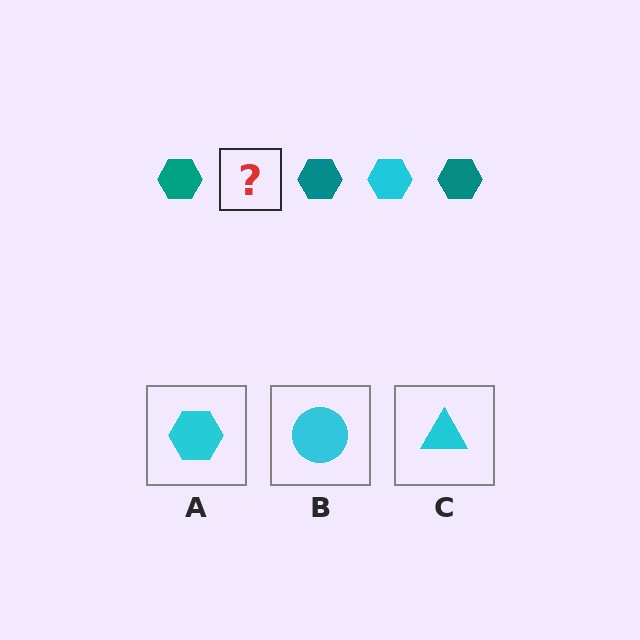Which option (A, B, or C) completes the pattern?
A.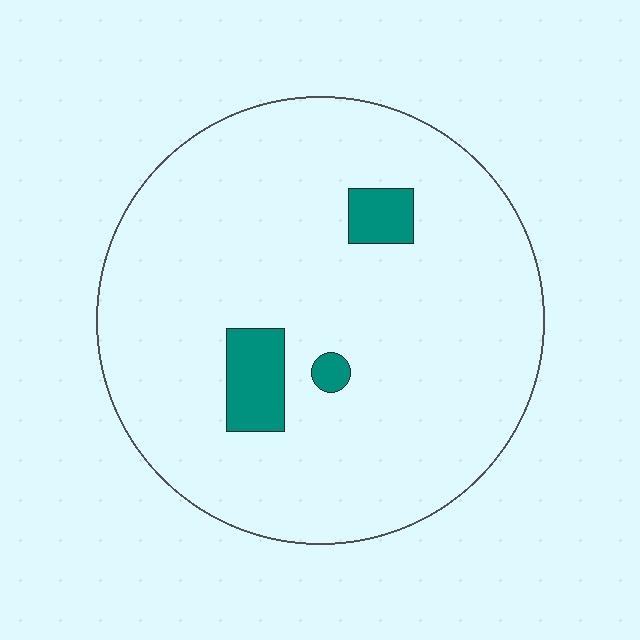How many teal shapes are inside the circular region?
3.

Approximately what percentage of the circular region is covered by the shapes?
Approximately 5%.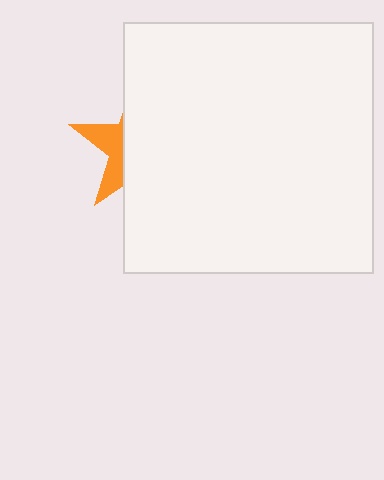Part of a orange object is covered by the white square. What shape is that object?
It is a star.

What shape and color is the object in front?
The object in front is a white square.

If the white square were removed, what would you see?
You would see the complete orange star.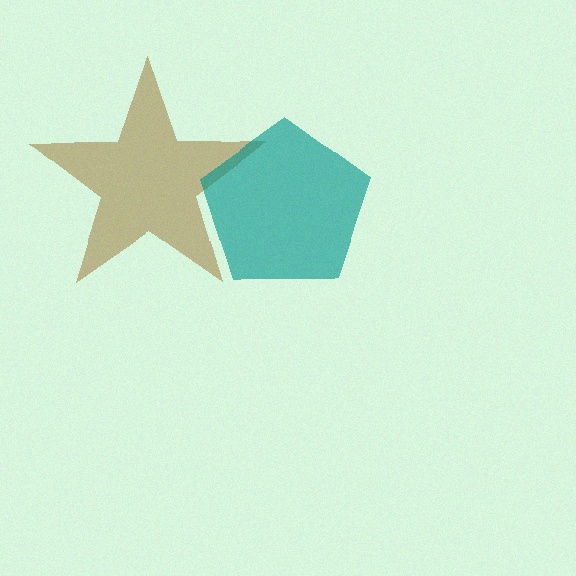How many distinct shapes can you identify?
There are 2 distinct shapes: a brown star, a teal pentagon.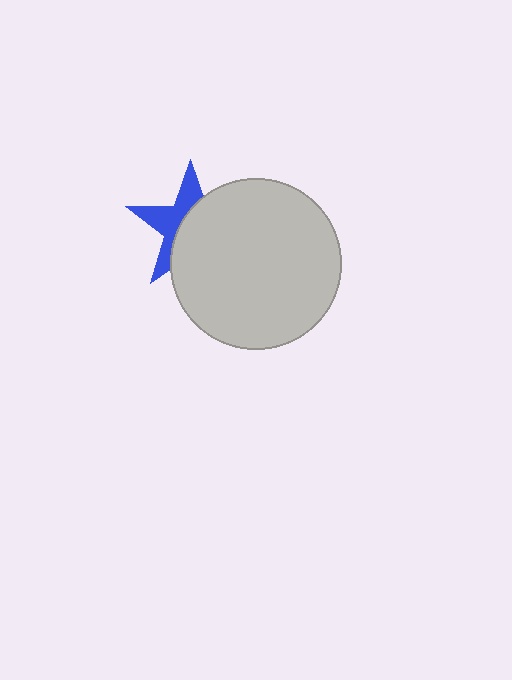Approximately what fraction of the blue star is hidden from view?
Roughly 58% of the blue star is hidden behind the light gray circle.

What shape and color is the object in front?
The object in front is a light gray circle.